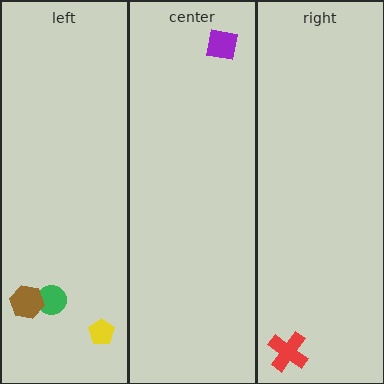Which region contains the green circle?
The left region.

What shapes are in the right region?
The red cross.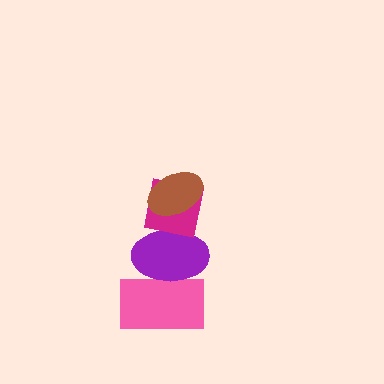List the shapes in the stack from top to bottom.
From top to bottom: the brown ellipse, the magenta square, the purple ellipse, the pink rectangle.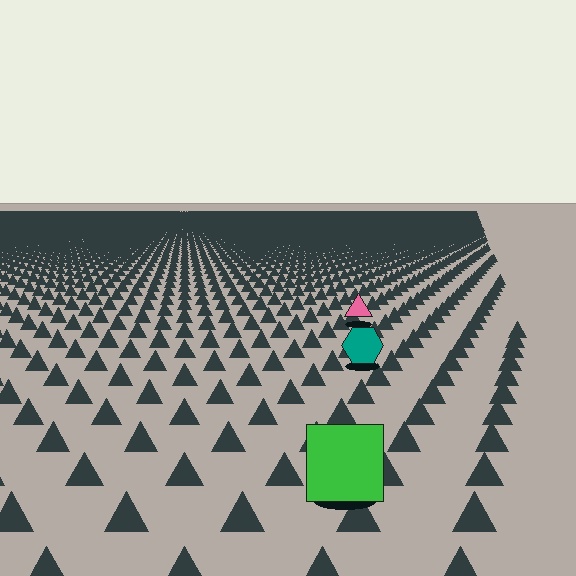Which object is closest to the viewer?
The green square is closest. The texture marks near it are larger and more spread out.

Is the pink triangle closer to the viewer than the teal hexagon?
No. The teal hexagon is closer — you can tell from the texture gradient: the ground texture is coarser near it.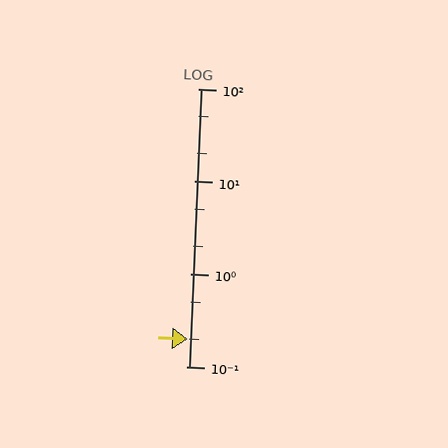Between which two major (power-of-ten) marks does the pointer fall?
The pointer is between 0.1 and 1.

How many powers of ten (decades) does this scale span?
The scale spans 3 decades, from 0.1 to 100.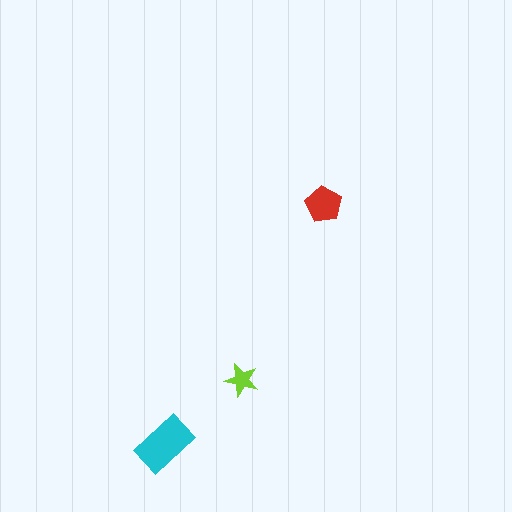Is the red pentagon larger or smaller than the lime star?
Larger.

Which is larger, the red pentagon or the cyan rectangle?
The cyan rectangle.